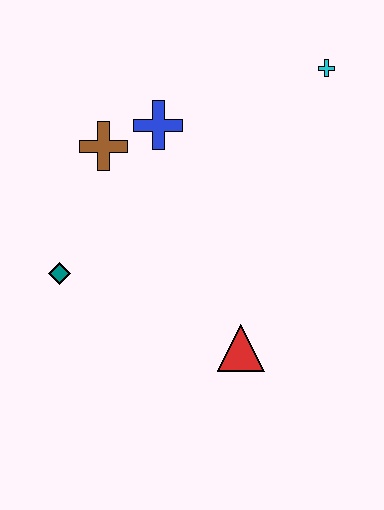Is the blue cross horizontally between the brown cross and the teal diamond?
No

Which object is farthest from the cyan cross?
The teal diamond is farthest from the cyan cross.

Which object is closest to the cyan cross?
The blue cross is closest to the cyan cross.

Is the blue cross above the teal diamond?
Yes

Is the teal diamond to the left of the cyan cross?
Yes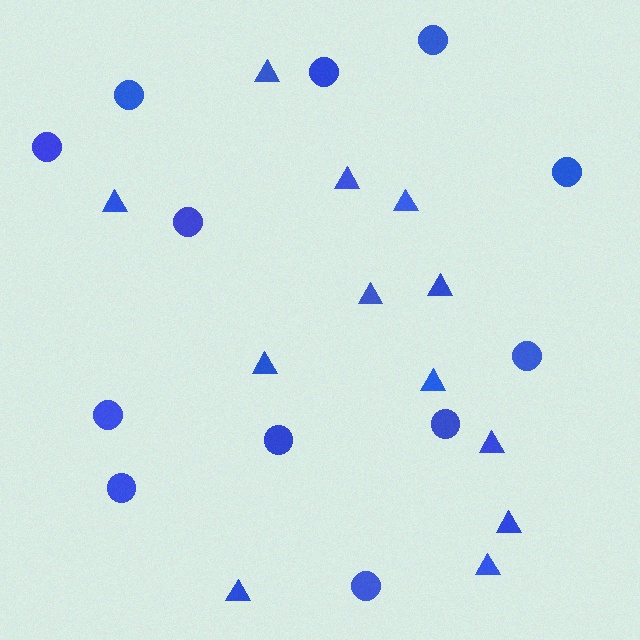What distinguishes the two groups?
There are 2 groups: one group of circles (12) and one group of triangles (12).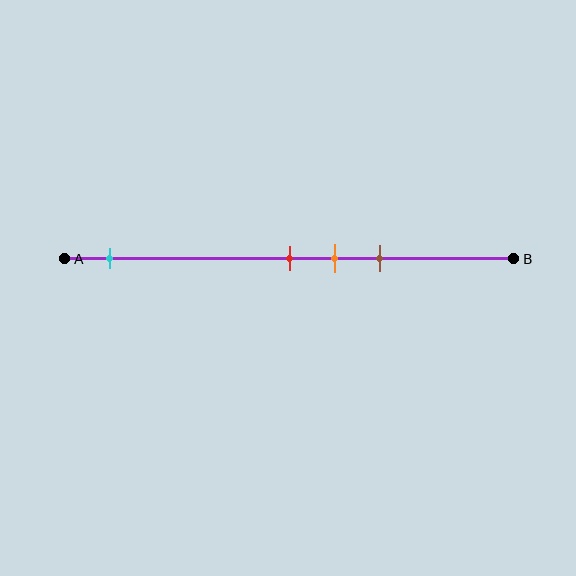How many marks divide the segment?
There are 4 marks dividing the segment.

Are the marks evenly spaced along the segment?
No, the marks are not evenly spaced.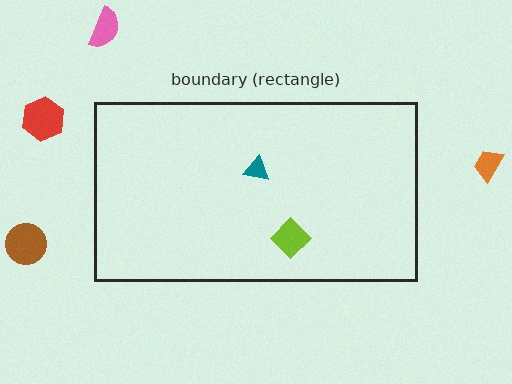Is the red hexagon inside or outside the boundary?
Outside.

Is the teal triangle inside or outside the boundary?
Inside.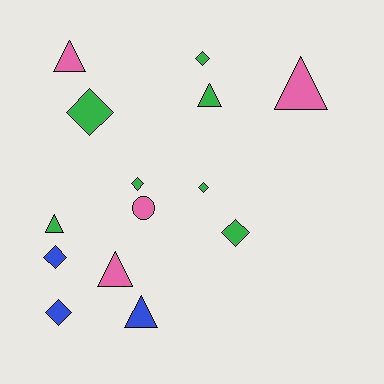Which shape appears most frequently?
Diamond, with 7 objects.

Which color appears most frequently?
Green, with 7 objects.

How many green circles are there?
There are no green circles.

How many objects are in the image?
There are 14 objects.